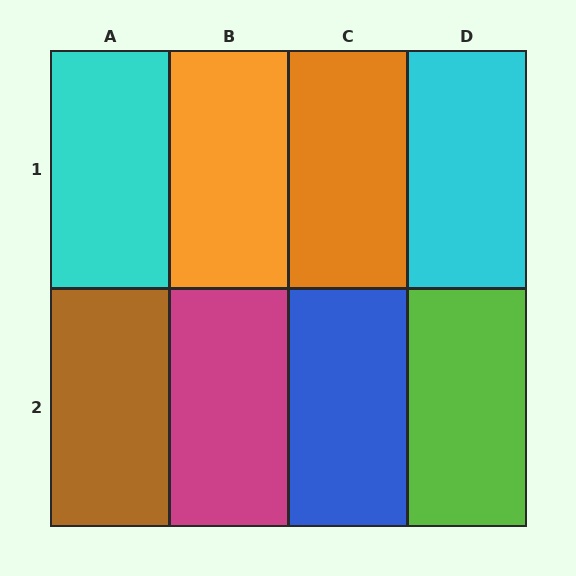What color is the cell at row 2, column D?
Lime.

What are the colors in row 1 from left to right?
Cyan, orange, orange, cyan.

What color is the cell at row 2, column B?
Magenta.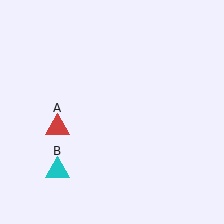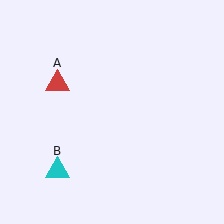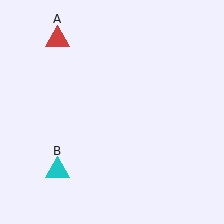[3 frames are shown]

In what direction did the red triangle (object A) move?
The red triangle (object A) moved up.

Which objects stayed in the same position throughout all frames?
Cyan triangle (object B) remained stationary.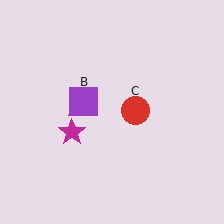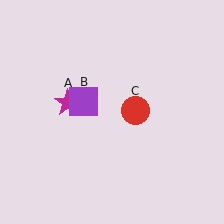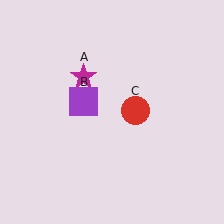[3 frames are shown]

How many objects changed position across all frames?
1 object changed position: magenta star (object A).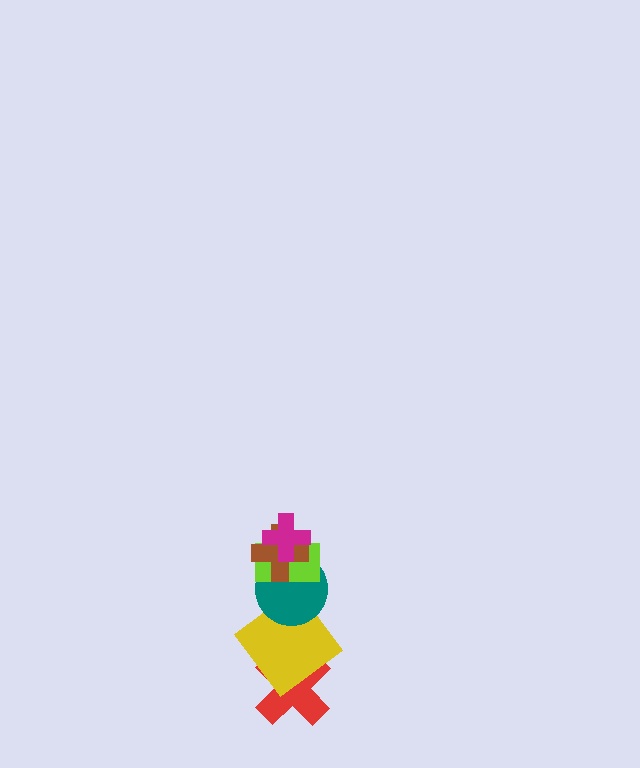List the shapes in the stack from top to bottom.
From top to bottom: the magenta cross, the brown cross, the lime rectangle, the teal circle, the yellow diamond, the red cross.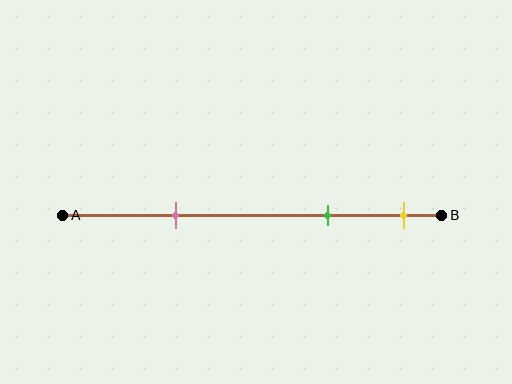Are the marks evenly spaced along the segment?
No, the marks are not evenly spaced.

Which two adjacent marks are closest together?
The green and yellow marks are the closest adjacent pair.